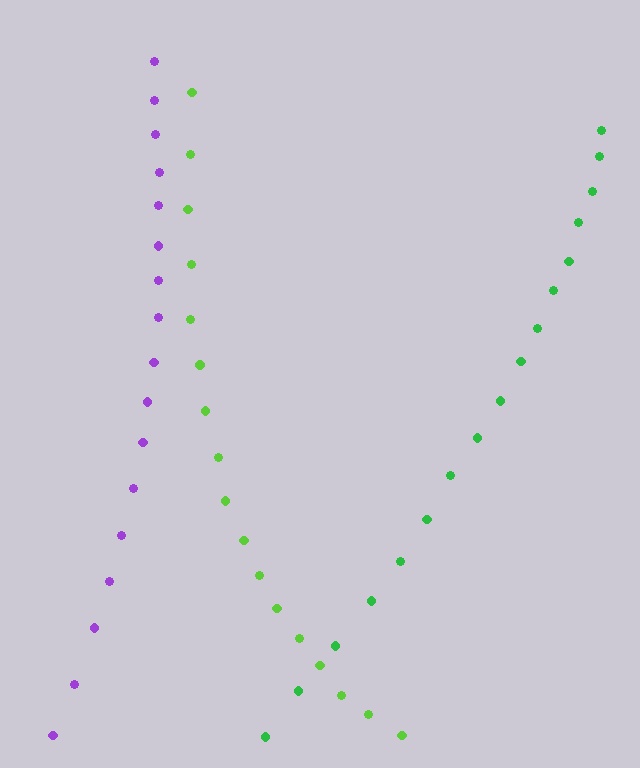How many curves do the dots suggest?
There are 3 distinct paths.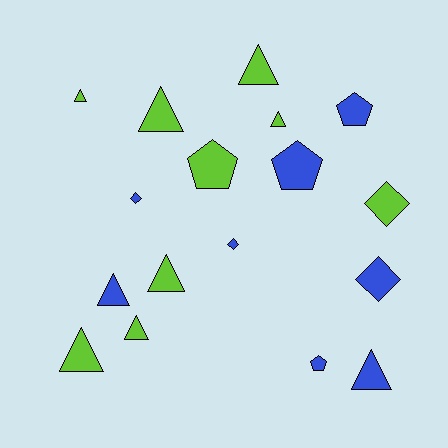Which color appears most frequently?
Lime, with 9 objects.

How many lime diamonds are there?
There is 1 lime diamond.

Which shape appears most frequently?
Triangle, with 9 objects.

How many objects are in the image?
There are 17 objects.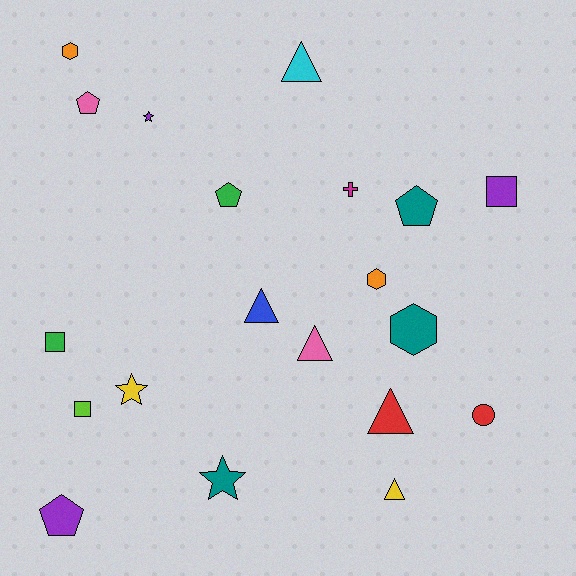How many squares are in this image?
There are 3 squares.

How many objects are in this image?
There are 20 objects.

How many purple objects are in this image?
There are 3 purple objects.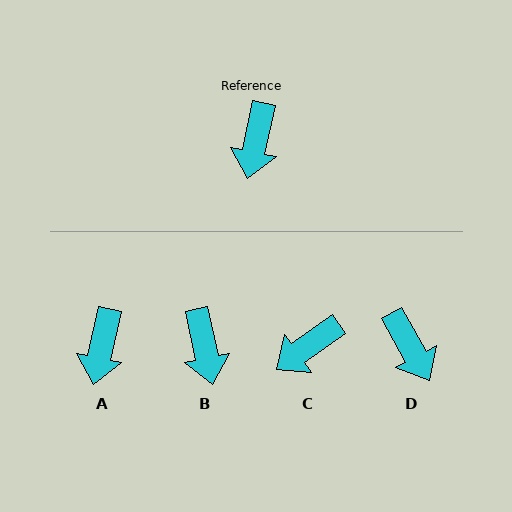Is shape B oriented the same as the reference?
No, it is off by about 24 degrees.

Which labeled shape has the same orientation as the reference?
A.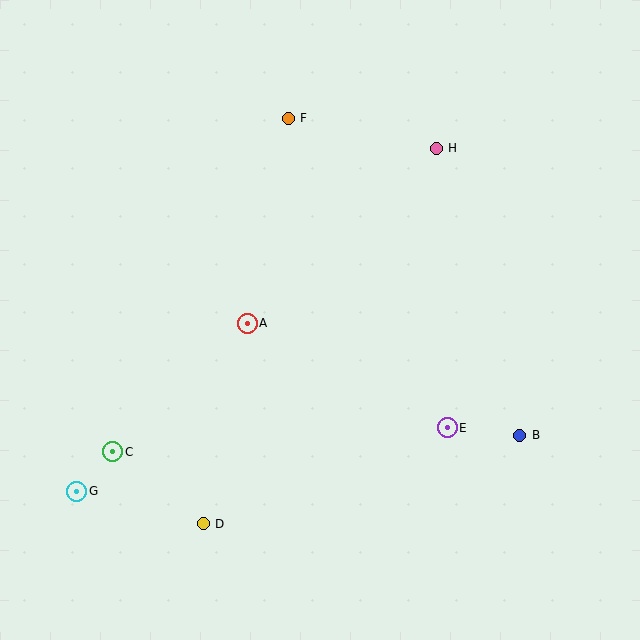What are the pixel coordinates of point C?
Point C is at (113, 452).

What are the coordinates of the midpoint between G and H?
The midpoint between G and H is at (256, 320).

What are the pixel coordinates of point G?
Point G is at (77, 491).